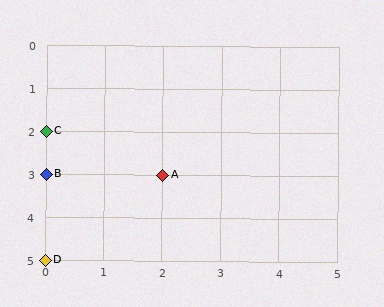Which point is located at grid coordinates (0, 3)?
Point B is at (0, 3).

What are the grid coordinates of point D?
Point D is at grid coordinates (0, 5).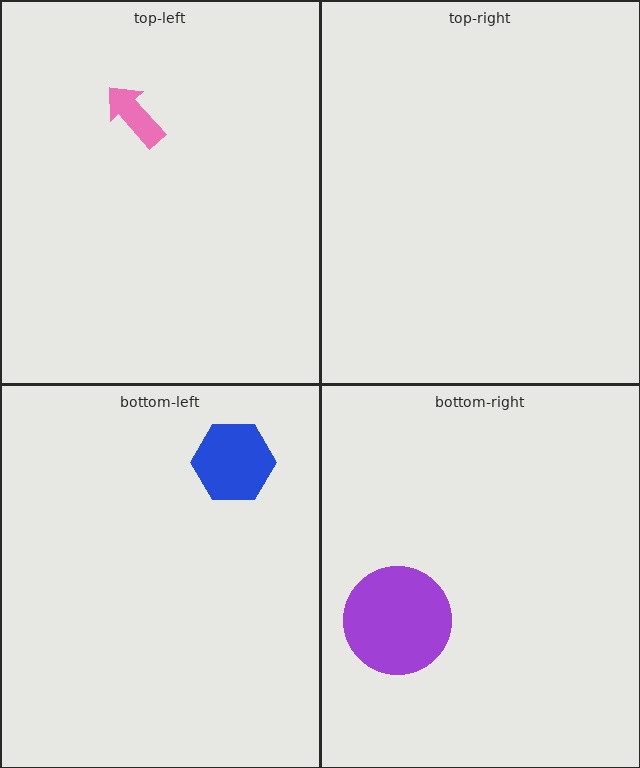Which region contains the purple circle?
The bottom-right region.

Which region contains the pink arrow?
The top-left region.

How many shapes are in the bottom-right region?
1.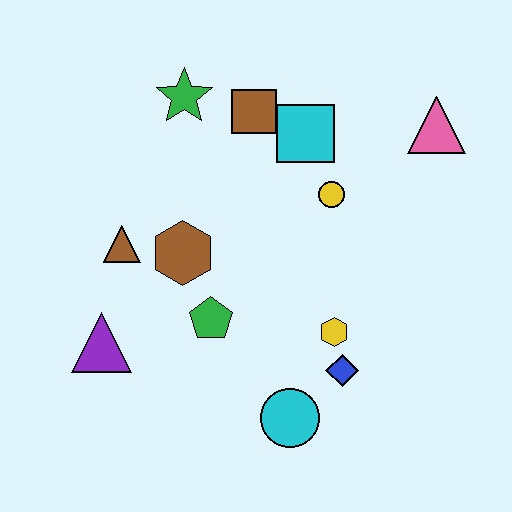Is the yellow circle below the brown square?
Yes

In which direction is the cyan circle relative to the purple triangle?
The cyan circle is to the right of the purple triangle.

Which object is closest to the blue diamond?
The yellow hexagon is closest to the blue diamond.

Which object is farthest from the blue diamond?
The green star is farthest from the blue diamond.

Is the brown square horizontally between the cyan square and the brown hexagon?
Yes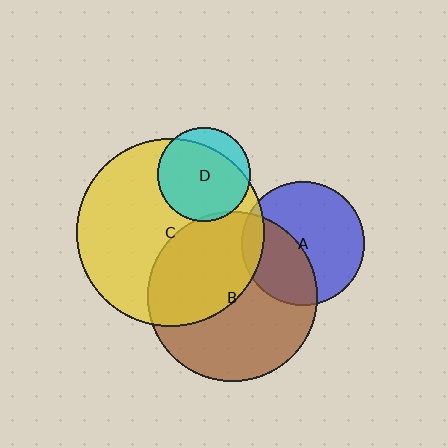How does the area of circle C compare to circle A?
Approximately 2.3 times.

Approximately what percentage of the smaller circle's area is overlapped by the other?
Approximately 10%.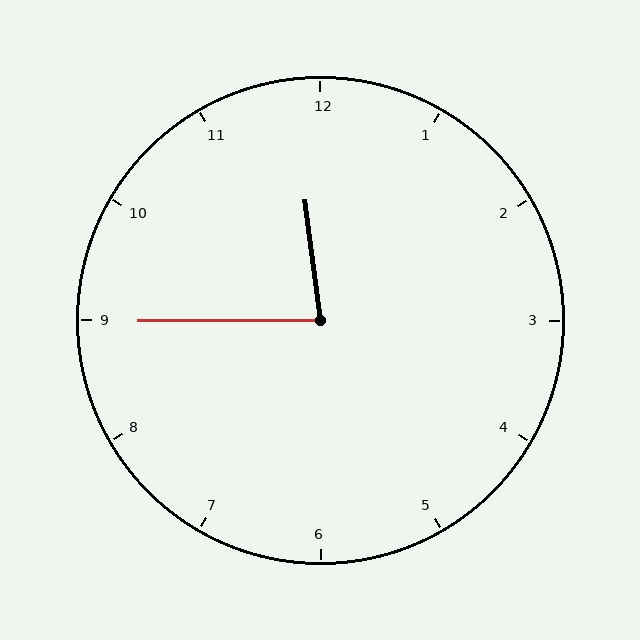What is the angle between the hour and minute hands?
Approximately 82 degrees.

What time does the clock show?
11:45.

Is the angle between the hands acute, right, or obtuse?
It is acute.